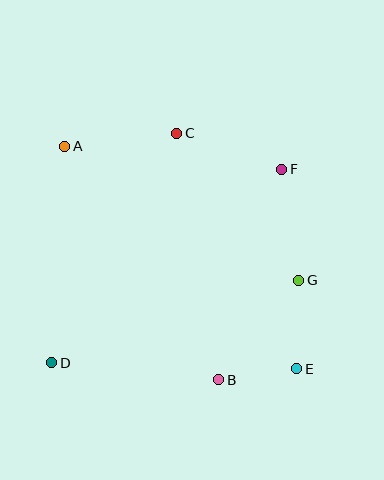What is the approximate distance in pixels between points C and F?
The distance between C and F is approximately 111 pixels.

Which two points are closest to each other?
Points B and E are closest to each other.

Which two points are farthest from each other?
Points A and E are farthest from each other.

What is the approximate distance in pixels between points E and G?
The distance between E and G is approximately 89 pixels.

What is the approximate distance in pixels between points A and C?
The distance between A and C is approximately 113 pixels.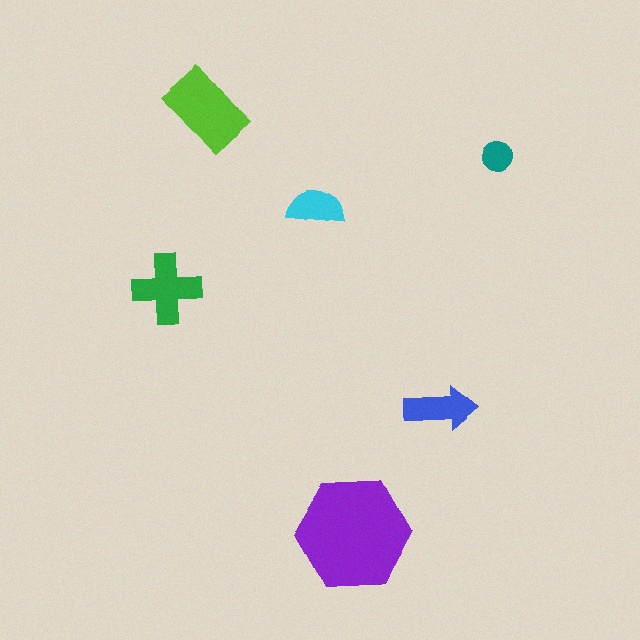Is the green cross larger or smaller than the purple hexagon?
Smaller.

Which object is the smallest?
The teal circle.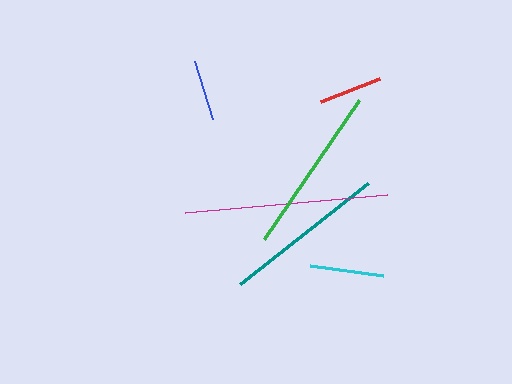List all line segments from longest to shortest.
From longest to shortest: magenta, green, teal, cyan, red, blue.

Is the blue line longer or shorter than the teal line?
The teal line is longer than the blue line.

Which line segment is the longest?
The magenta line is the longest at approximately 203 pixels.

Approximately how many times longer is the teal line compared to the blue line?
The teal line is approximately 2.7 times the length of the blue line.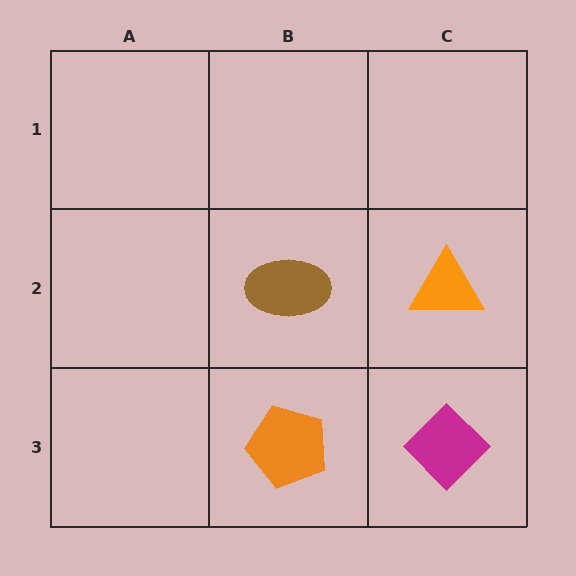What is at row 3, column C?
A magenta diamond.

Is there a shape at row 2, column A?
No, that cell is empty.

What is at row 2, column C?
An orange triangle.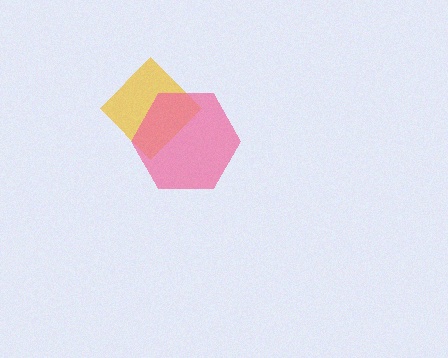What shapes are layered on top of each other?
The layered shapes are: a yellow diamond, a pink hexagon.